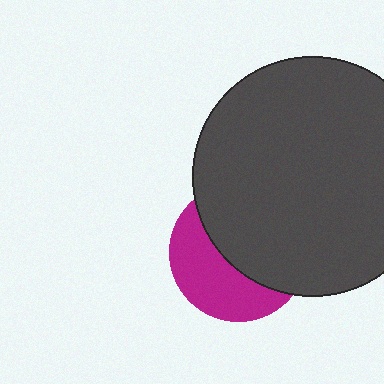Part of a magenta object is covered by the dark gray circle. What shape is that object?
It is a circle.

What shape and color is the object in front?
The object in front is a dark gray circle.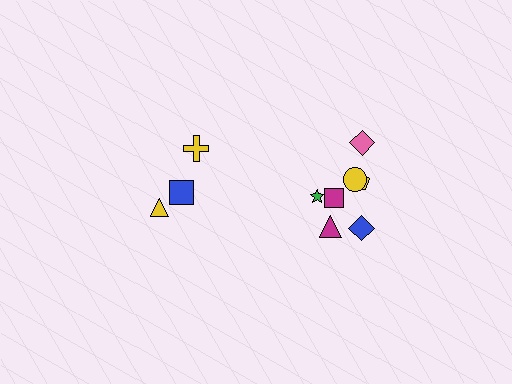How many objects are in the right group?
There are 7 objects.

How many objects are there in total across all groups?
There are 10 objects.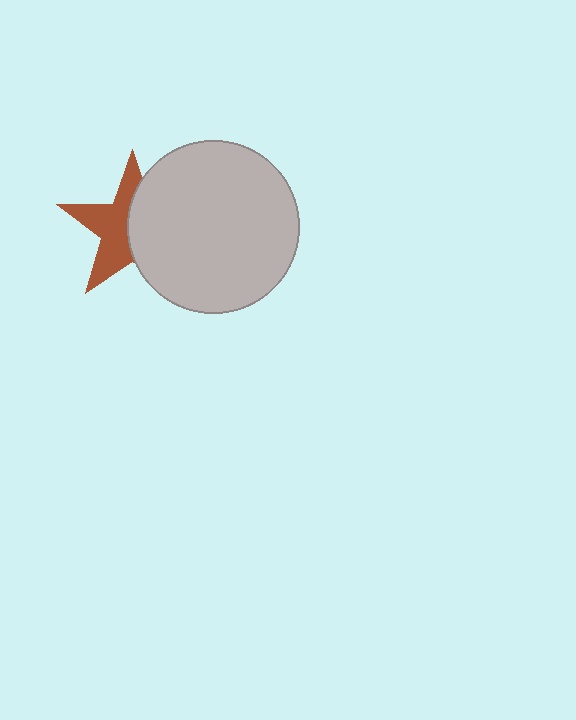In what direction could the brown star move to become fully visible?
The brown star could move left. That would shift it out from behind the light gray circle entirely.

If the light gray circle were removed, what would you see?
You would see the complete brown star.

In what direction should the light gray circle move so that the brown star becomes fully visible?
The light gray circle should move right. That is the shortest direction to clear the overlap and leave the brown star fully visible.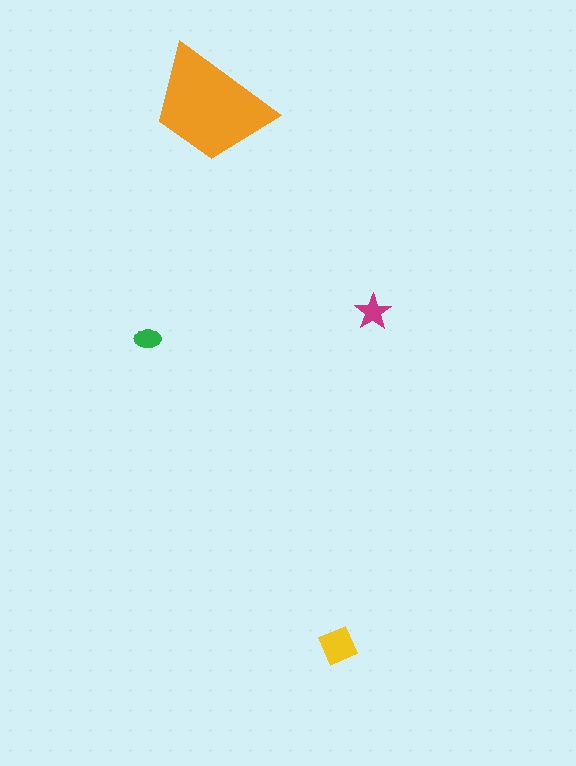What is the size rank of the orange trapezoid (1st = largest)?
1st.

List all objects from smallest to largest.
The green ellipse, the magenta star, the yellow diamond, the orange trapezoid.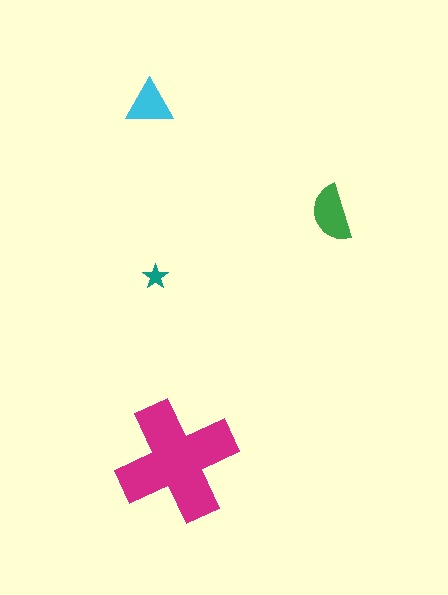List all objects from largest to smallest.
The magenta cross, the green semicircle, the cyan triangle, the teal star.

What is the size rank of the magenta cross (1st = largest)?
1st.